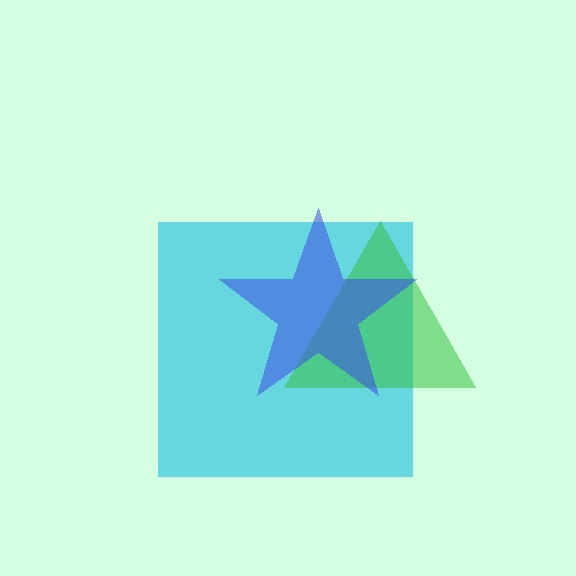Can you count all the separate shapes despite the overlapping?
Yes, there are 3 separate shapes.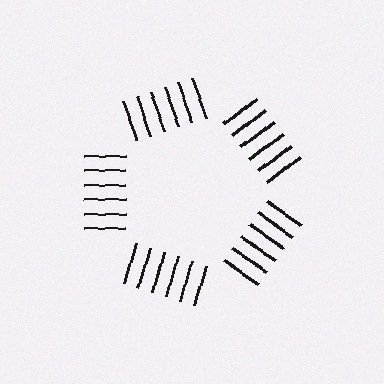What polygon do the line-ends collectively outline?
An illusory pentagon — the line segments terminate on its edges but no continuous stroke is drawn.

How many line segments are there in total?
30 — 6 along each of the 5 edges.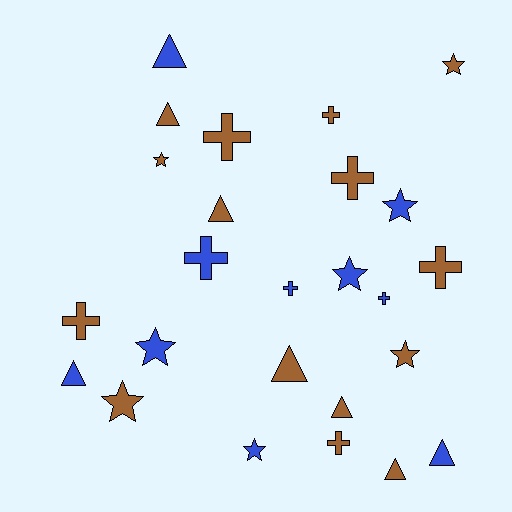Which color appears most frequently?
Brown, with 15 objects.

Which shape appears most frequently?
Cross, with 9 objects.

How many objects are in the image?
There are 25 objects.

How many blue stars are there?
There are 4 blue stars.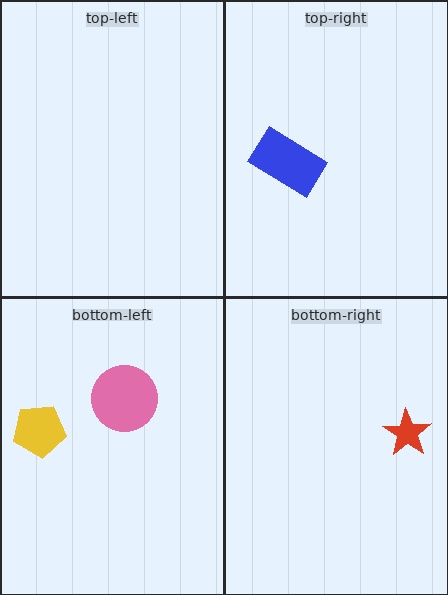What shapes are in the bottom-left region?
The pink circle, the yellow pentagon.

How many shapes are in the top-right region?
1.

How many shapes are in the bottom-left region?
2.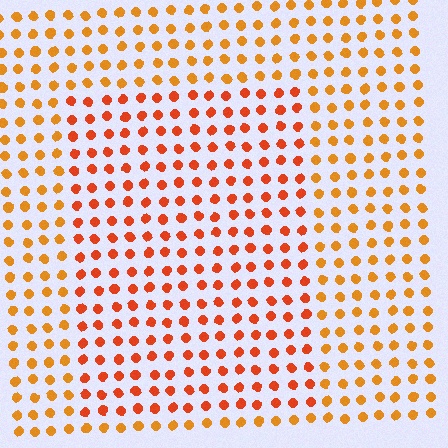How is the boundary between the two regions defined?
The boundary is defined purely by a slight shift in hue (about 23 degrees). Spacing, size, and orientation are identical on both sides.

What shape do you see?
I see a rectangle.